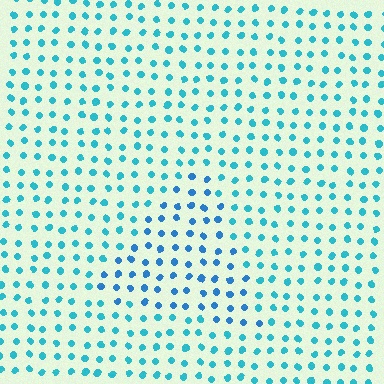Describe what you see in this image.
The image is filled with small cyan elements in a uniform arrangement. A triangle-shaped region is visible where the elements are tinted to a slightly different hue, forming a subtle color boundary.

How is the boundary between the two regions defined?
The boundary is defined purely by a slight shift in hue (about 23 degrees). Spacing, size, and orientation are identical on both sides.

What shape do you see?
I see a triangle.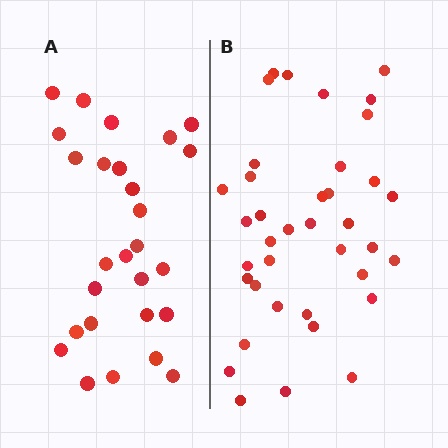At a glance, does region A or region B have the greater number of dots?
Region B (the right region) has more dots.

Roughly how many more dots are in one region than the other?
Region B has roughly 12 or so more dots than region A.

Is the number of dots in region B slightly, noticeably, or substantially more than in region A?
Region B has noticeably more, but not dramatically so. The ratio is roughly 1.4 to 1.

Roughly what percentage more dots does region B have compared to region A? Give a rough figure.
About 40% more.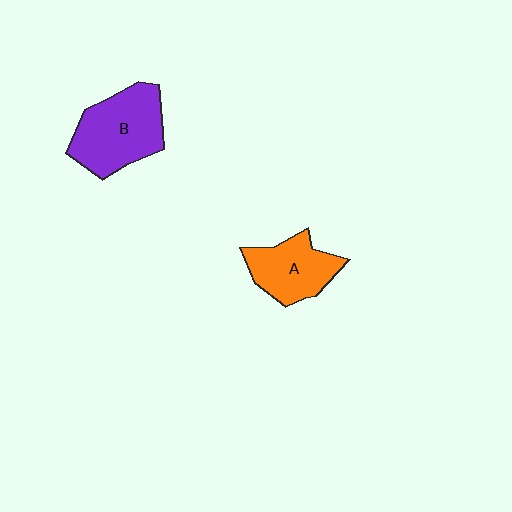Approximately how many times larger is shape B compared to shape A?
Approximately 1.4 times.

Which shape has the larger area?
Shape B (purple).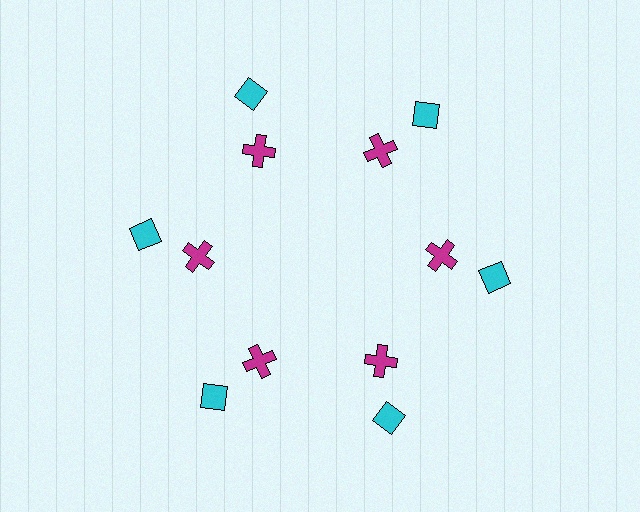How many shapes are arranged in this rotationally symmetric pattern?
There are 12 shapes, arranged in 6 groups of 2.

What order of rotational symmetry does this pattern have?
This pattern has 6-fold rotational symmetry.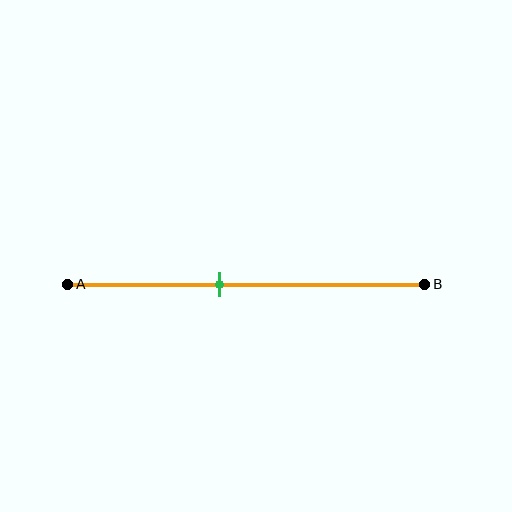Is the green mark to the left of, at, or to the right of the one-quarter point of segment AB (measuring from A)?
The green mark is to the right of the one-quarter point of segment AB.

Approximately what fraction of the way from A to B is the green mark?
The green mark is approximately 45% of the way from A to B.